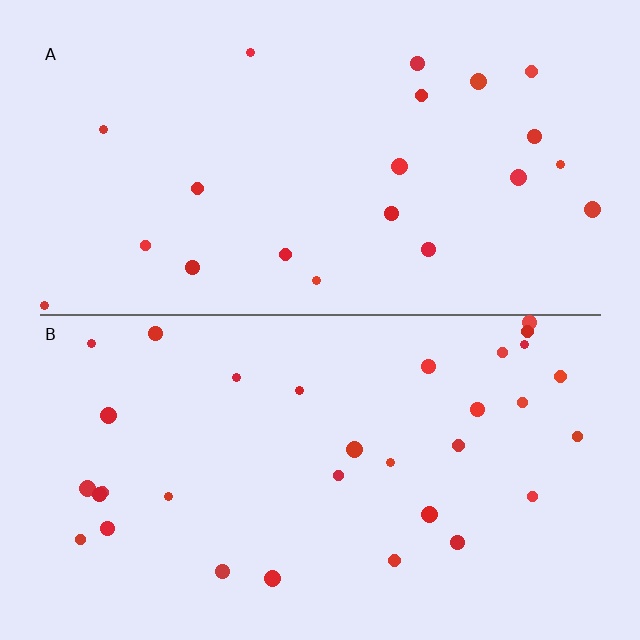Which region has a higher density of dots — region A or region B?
B (the bottom).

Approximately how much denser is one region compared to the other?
Approximately 1.5× — region B over region A.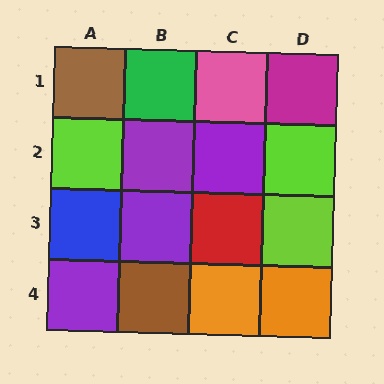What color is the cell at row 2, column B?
Purple.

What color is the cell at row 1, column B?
Green.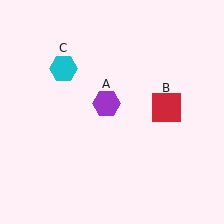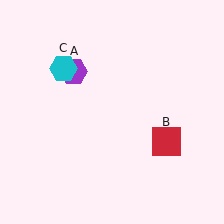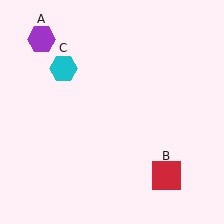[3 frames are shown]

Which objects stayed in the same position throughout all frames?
Cyan hexagon (object C) remained stationary.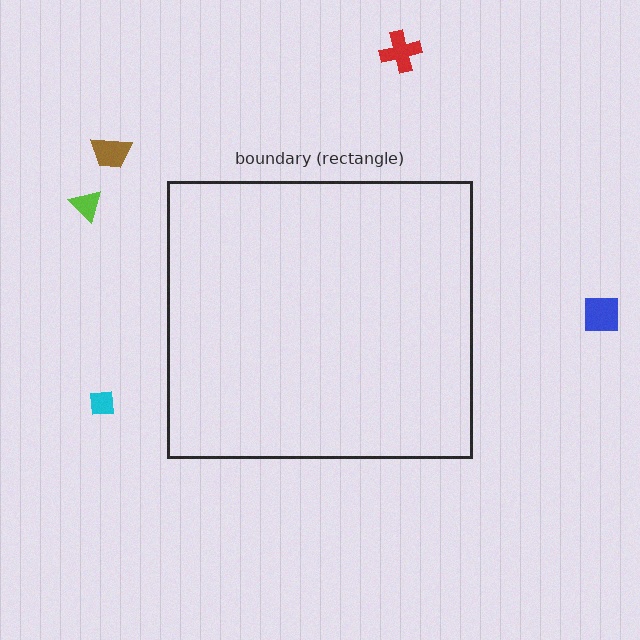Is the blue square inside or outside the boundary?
Outside.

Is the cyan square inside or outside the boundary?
Outside.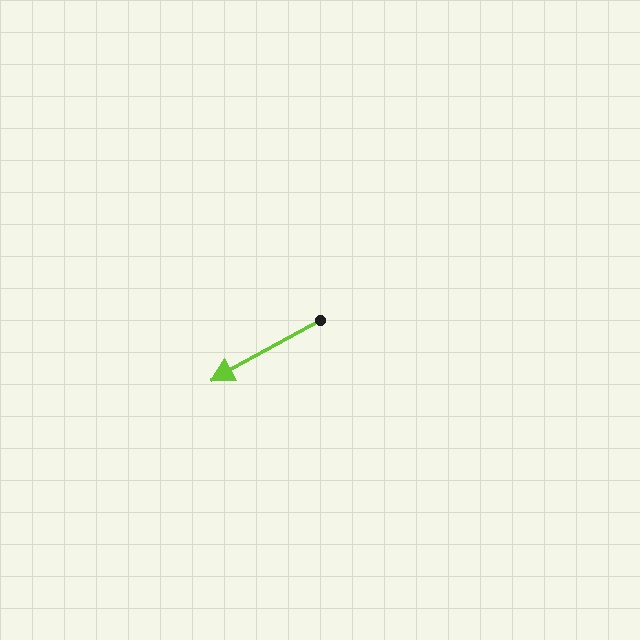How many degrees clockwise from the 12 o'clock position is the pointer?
Approximately 241 degrees.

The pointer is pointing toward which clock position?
Roughly 8 o'clock.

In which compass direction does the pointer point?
Southwest.